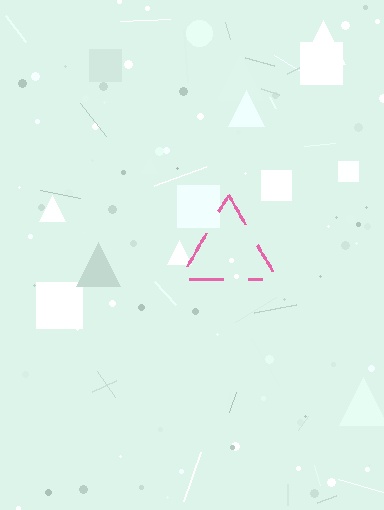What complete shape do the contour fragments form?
The contour fragments form a triangle.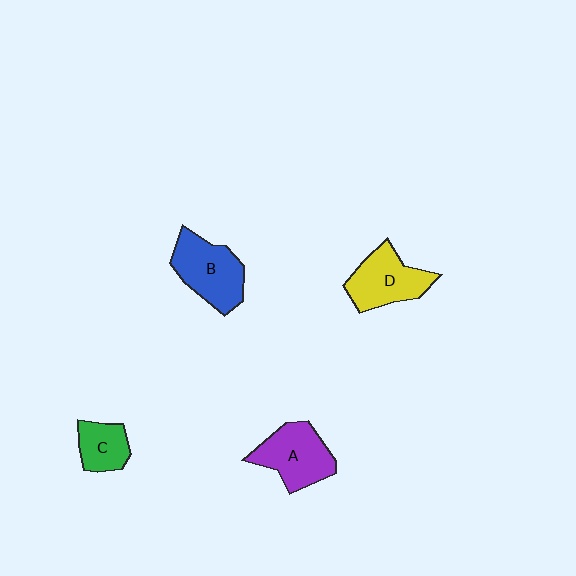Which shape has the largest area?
Shape B (blue).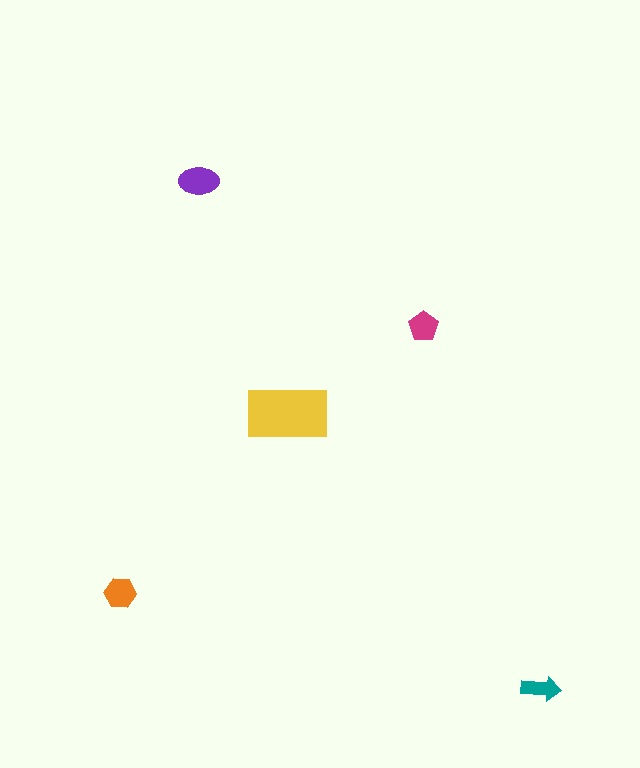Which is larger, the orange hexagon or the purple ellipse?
The purple ellipse.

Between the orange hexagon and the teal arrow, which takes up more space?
The orange hexagon.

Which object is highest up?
The purple ellipse is topmost.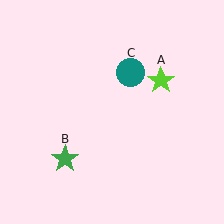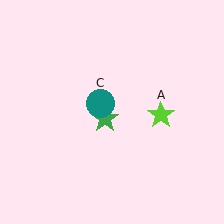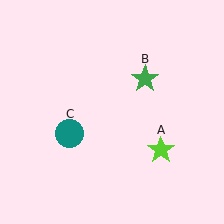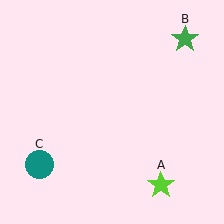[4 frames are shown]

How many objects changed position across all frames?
3 objects changed position: lime star (object A), green star (object B), teal circle (object C).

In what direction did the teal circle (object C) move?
The teal circle (object C) moved down and to the left.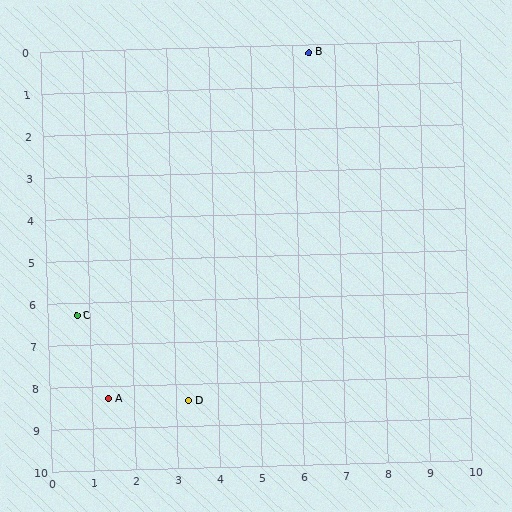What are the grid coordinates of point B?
Point B is at approximately (6.4, 0.2).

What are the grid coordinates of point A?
Point A is at approximately (1.4, 8.3).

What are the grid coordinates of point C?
Point C is at approximately (0.7, 6.3).